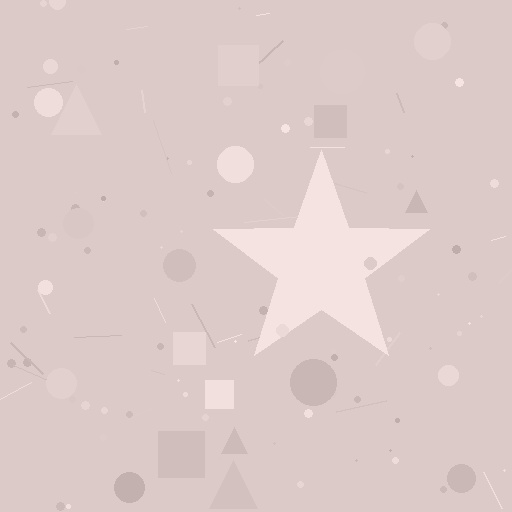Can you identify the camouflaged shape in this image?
The camouflaged shape is a star.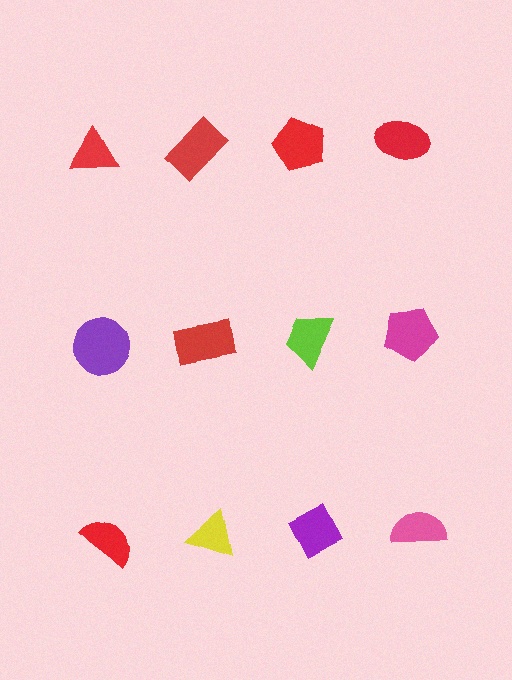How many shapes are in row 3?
4 shapes.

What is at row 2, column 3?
A lime trapezoid.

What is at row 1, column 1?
A red triangle.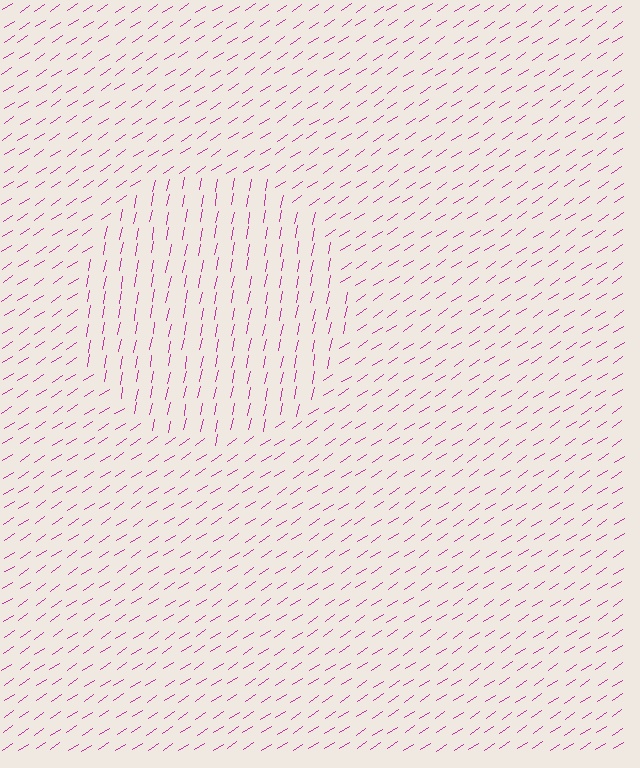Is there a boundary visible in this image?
Yes, there is a texture boundary formed by a change in line orientation.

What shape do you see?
I see a circle.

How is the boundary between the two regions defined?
The boundary is defined purely by a change in line orientation (approximately 45 degrees difference). All lines are the same color and thickness.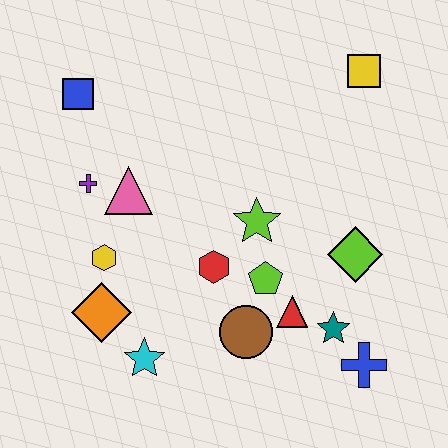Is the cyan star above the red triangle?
No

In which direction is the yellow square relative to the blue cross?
The yellow square is above the blue cross.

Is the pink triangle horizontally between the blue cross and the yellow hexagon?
Yes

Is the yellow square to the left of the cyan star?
No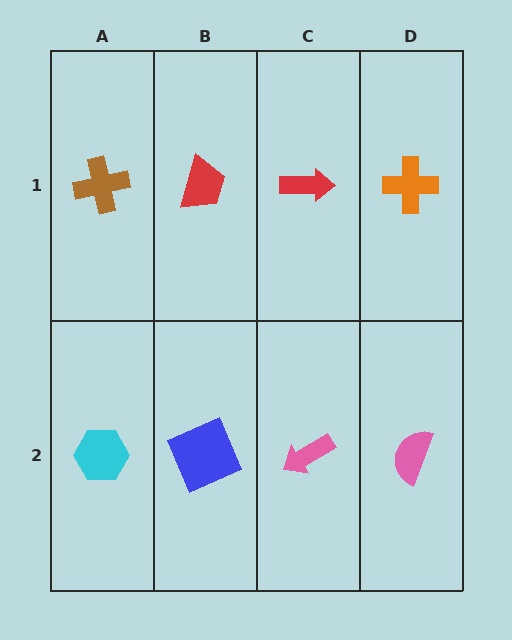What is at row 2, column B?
A blue square.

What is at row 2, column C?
A pink arrow.